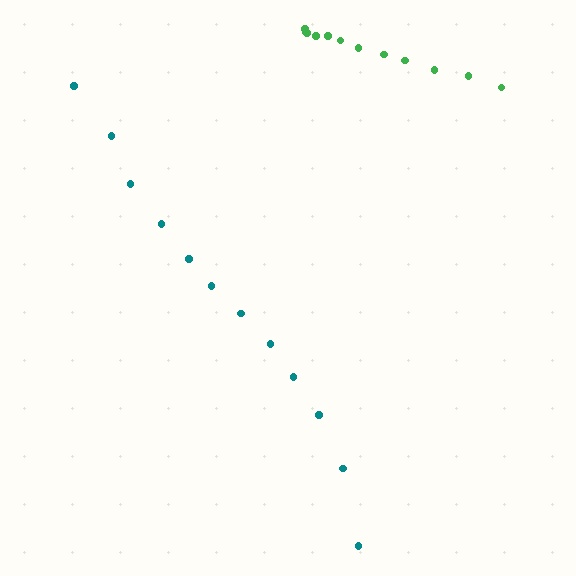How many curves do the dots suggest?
There are 2 distinct paths.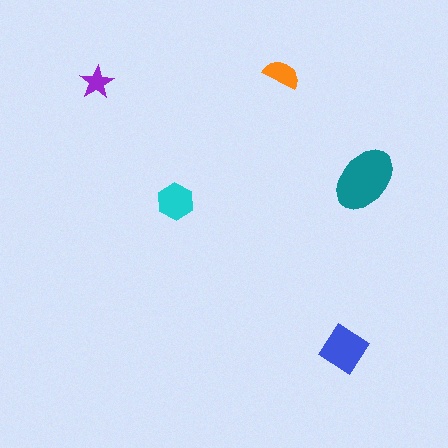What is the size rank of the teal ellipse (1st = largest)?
1st.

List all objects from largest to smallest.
The teal ellipse, the blue diamond, the cyan hexagon, the orange semicircle, the purple star.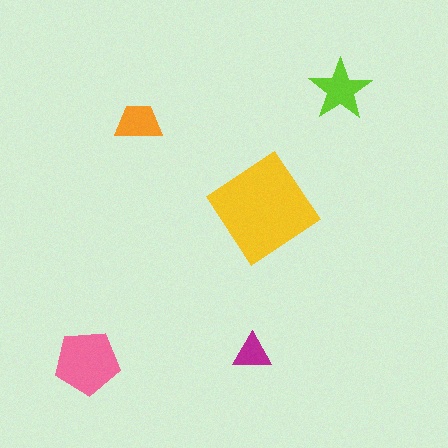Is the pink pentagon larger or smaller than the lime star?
Larger.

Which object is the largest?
The yellow diamond.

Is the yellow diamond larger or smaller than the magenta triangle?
Larger.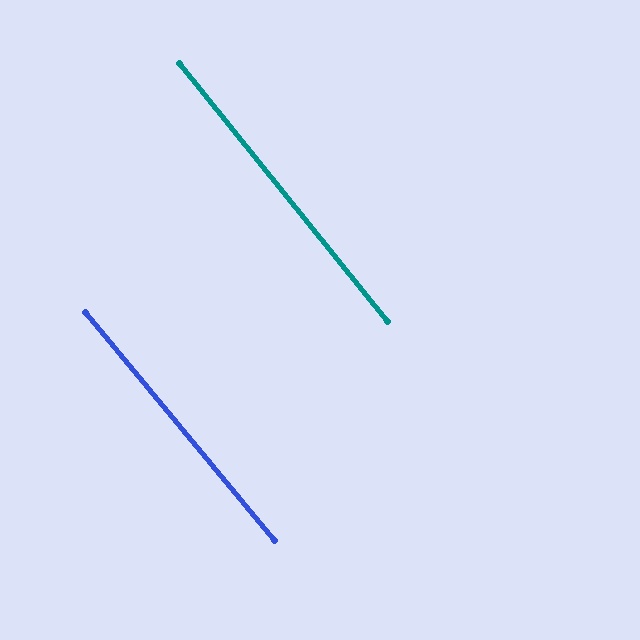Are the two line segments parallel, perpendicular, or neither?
Parallel — their directions differ by only 0.7°.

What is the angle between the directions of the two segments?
Approximately 1 degree.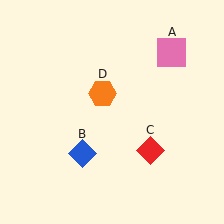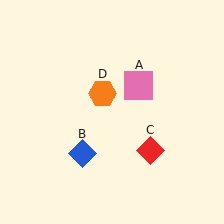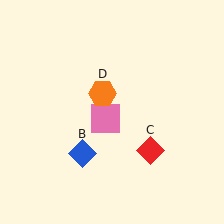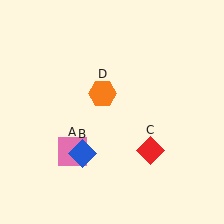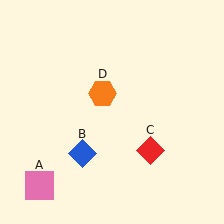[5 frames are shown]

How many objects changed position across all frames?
1 object changed position: pink square (object A).